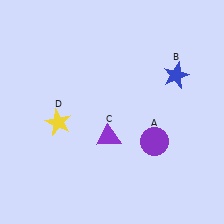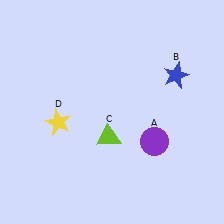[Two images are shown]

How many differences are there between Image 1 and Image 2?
There is 1 difference between the two images.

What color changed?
The triangle (C) changed from purple in Image 1 to lime in Image 2.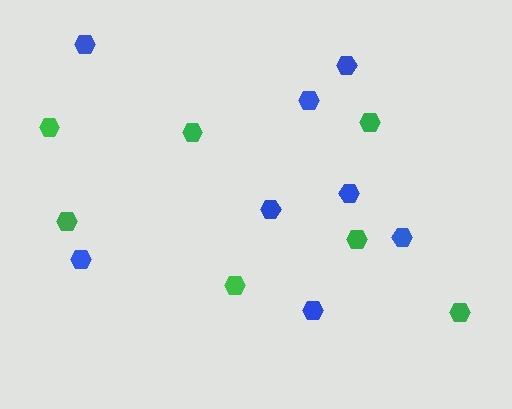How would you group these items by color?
There are 2 groups: one group of green hexagons (7) and one group of blue hexagons (8).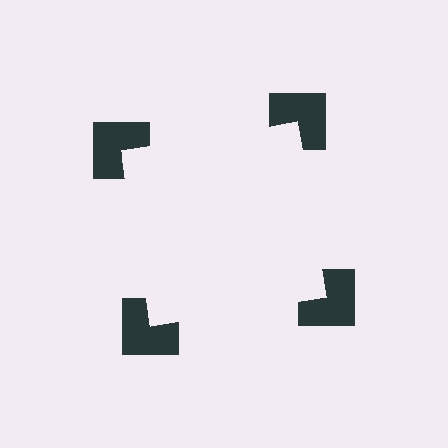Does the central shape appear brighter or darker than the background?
It typically appears slightly brighter than the background, even though no actual brightness change is drawn.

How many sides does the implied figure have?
4 sides.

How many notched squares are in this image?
There are 4 — one at each vertex of the illusory square.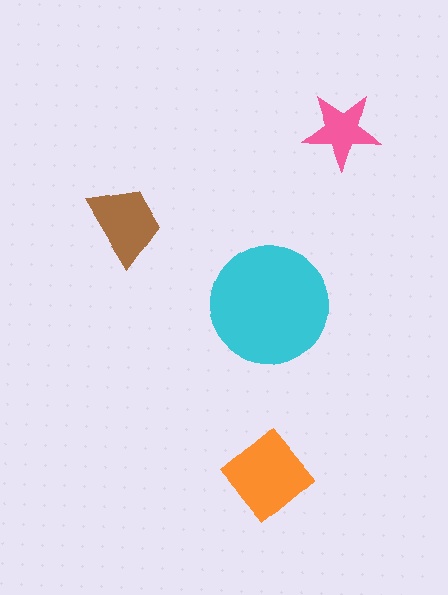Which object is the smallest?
The pink star.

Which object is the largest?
The cyan circle.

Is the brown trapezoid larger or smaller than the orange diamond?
Smaller.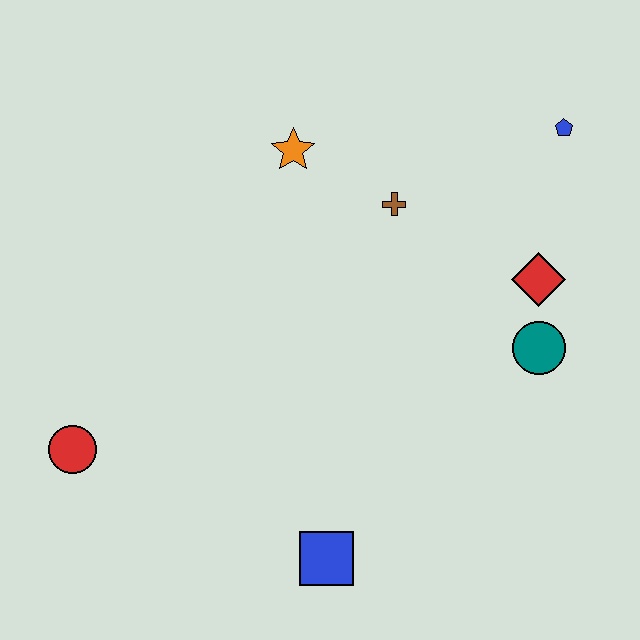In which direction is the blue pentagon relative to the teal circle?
The blue pentagon is above the teal circle.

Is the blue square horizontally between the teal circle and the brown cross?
No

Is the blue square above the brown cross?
No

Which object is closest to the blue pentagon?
The red diamond is closest to the blue pentagon.